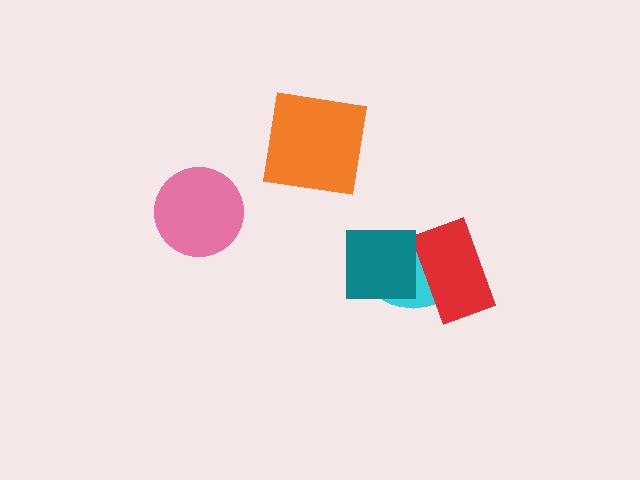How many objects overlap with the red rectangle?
1 object overlaps with the red rectangle.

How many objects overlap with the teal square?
1 object overlaps with the teal square.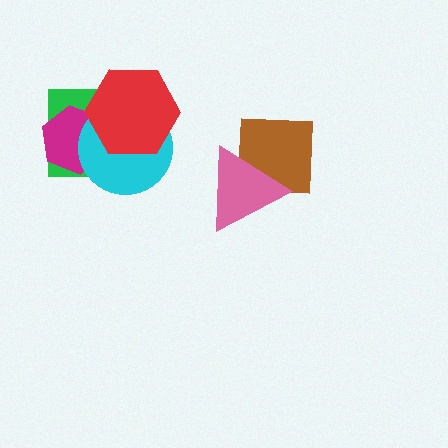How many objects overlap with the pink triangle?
1 object overlaps with the pink triangle.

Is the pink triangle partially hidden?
No, no other shape covers it.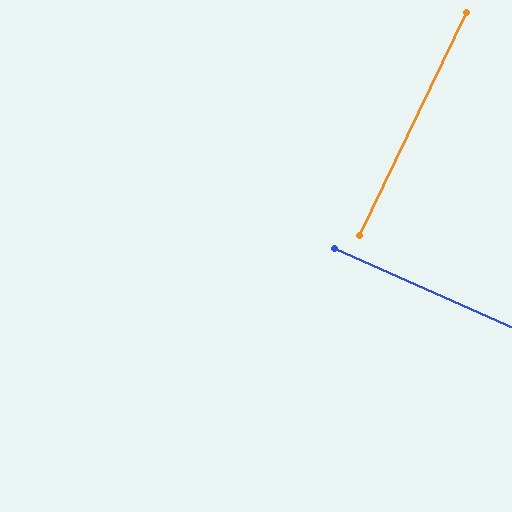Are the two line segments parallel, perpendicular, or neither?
Perpendicular — they meet at approximately 89°.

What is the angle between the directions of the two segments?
Approximately 89 degrees.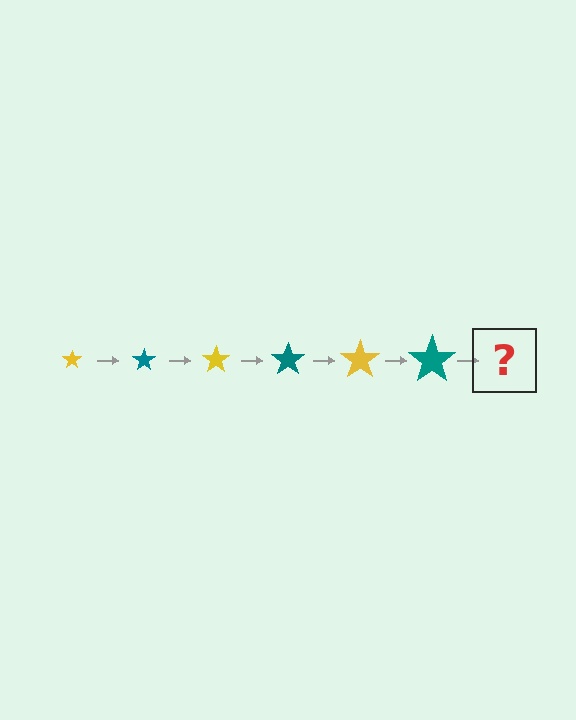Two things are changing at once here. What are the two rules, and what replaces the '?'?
The two rules are that the star grows larger each step and the color cycles through yellow and teal. The '?' should be a yellow star, larger than the previous one.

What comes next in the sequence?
The next element should be a yellow star, larger than the previous one.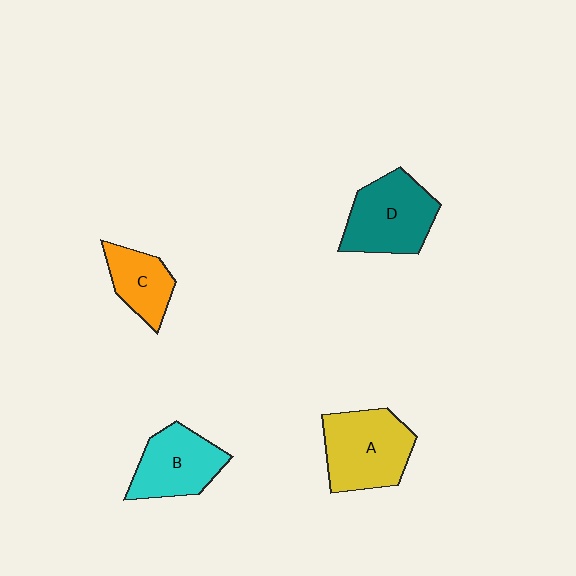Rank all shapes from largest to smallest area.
From largest to smallest: A (yellow), D (teal), B (cyan), C (orange).